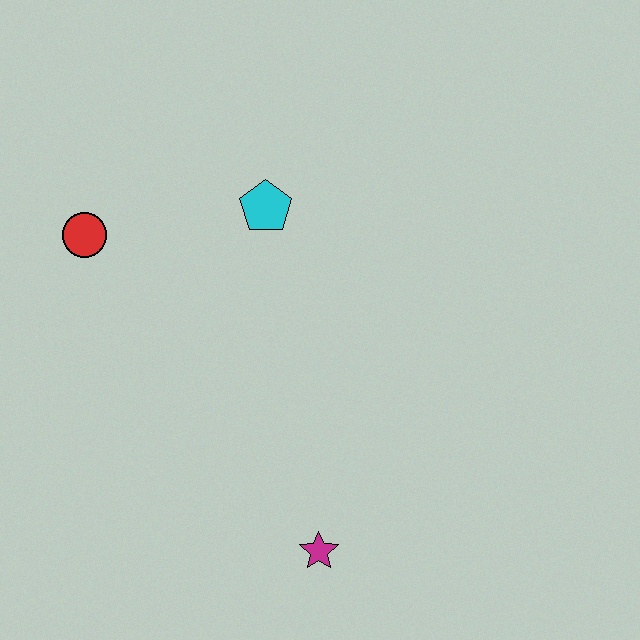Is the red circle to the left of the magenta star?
Yes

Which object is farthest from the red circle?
The magenta star is farthest from the red circle.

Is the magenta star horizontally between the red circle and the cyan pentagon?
No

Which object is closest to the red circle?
The cyan pentagon is closest to the red circle.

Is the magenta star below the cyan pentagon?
Yes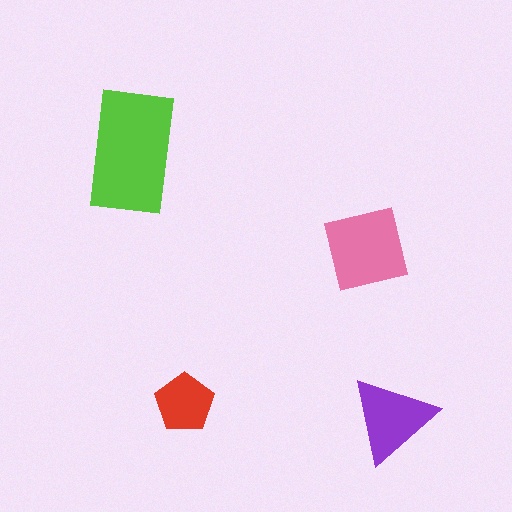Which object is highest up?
The lime rectangle is topmost.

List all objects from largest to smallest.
The lime rectangle, the pink square, the purple triangle, the red pentagon.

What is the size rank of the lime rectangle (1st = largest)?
1st.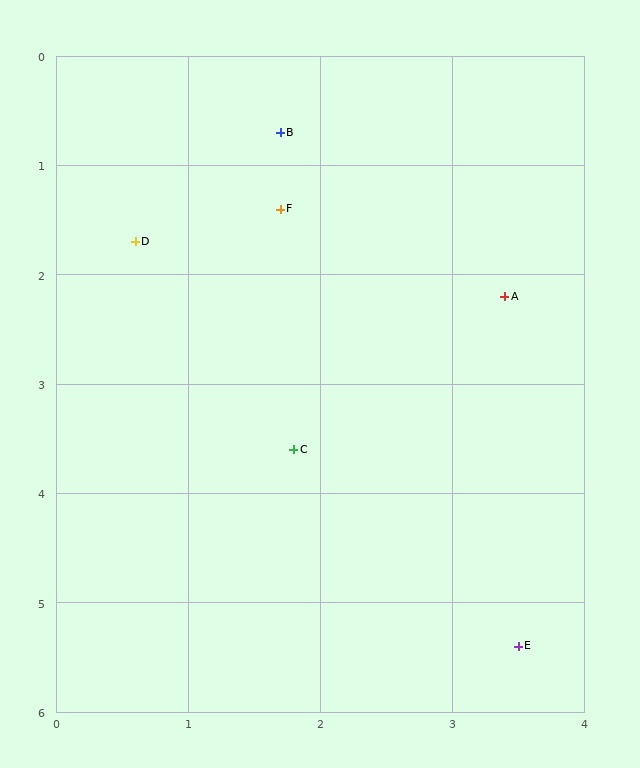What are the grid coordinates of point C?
Point C is at approximately (1.8, 3.6).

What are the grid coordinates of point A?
Point A is at approximately (3.4, 2.2).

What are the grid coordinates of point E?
Point E is at approximately (3.5, 5.4).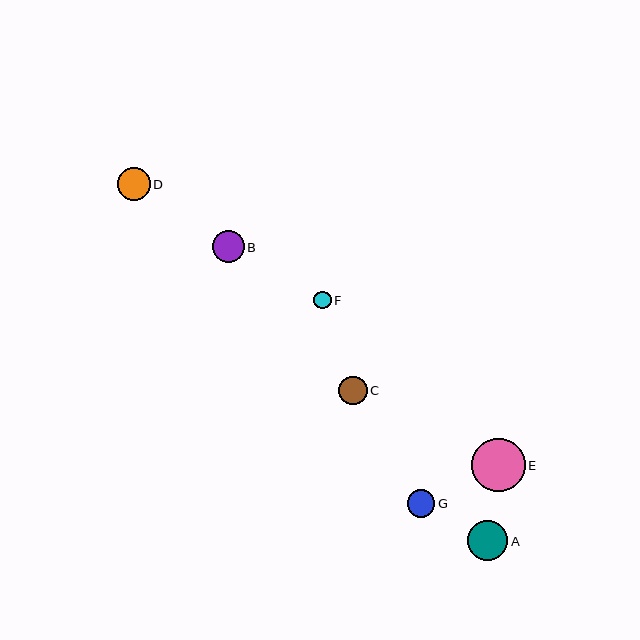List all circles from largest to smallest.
From largest to smallest: E, A, D, B, C, G, F.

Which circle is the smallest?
Circle F is the smallest with a size of approximately 18 pixels.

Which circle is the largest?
Circle E is the largest with a size of approximately 53 pixels.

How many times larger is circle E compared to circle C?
Circle E is approximately 1.9 times the size of circle C.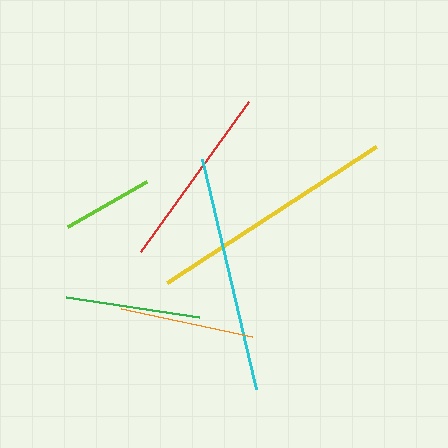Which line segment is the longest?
The yellow line is the longest at approximately 249 pixels.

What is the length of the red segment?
The red segment is approximately 185 pixels long.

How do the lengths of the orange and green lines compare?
The orange and green lines are approximately the same length.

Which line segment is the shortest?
The lime line is the shortest at approximately 92 pixels.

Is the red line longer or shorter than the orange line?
The red line is longer than the orange line.